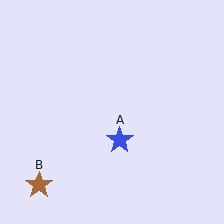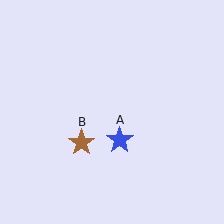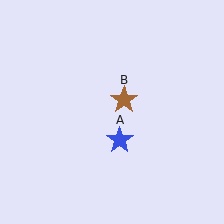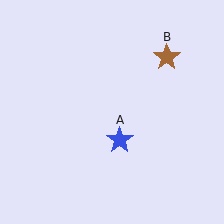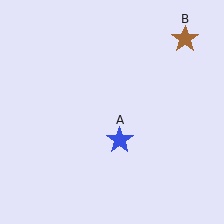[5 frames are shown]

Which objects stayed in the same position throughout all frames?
Blue star (object A) remained stationary.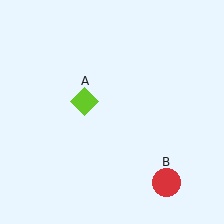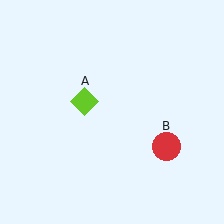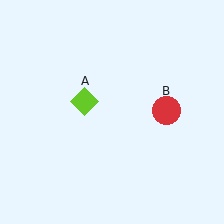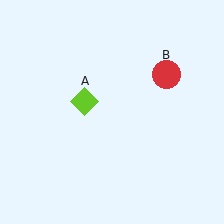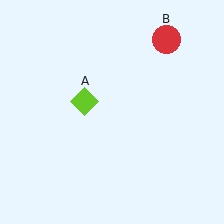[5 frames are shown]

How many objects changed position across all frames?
1 object changed position: red circle (object B).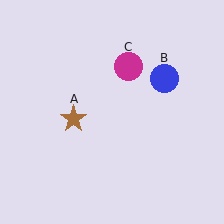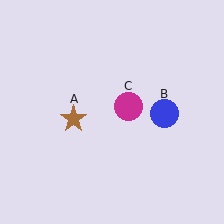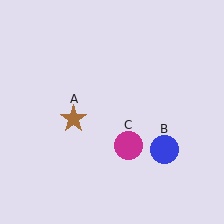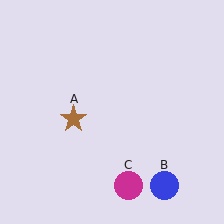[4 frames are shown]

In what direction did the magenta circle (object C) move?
The magenta circle (object C) moved down.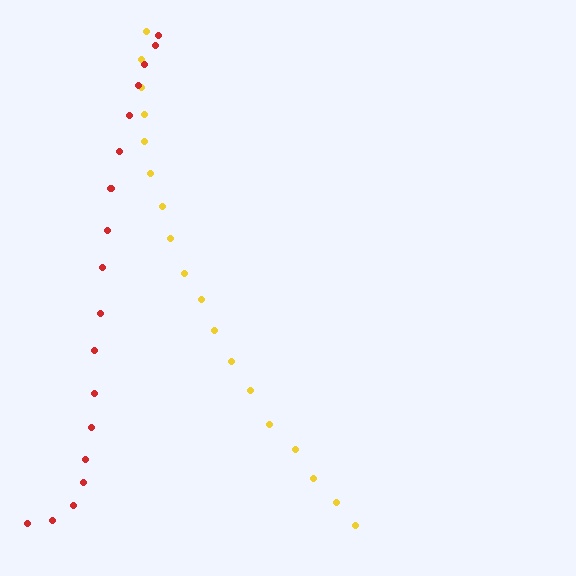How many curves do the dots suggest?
There are 2 distinct paths.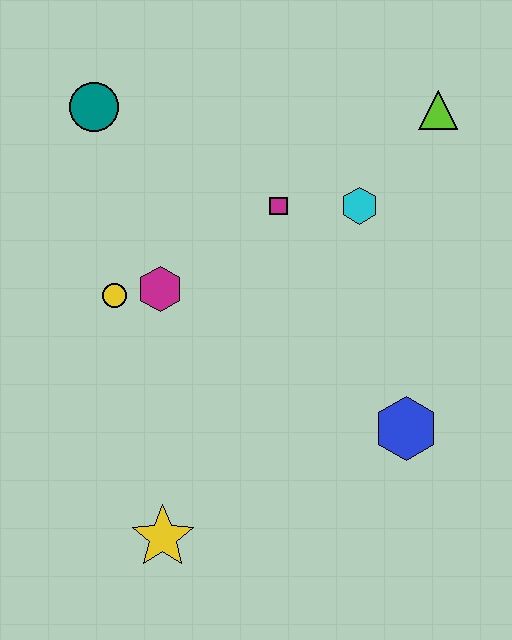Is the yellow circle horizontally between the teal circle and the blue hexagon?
Yes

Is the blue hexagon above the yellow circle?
No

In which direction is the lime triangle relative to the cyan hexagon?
The lime triangle is above the cyan hexagon.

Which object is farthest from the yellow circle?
The lime triangle is farthest from the yellow circle.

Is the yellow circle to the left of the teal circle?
No